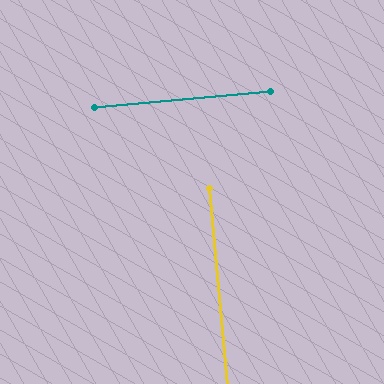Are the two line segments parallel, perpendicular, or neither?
Perpendicular — they meet at approximately 90°.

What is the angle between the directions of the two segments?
Approximately 90 degrees.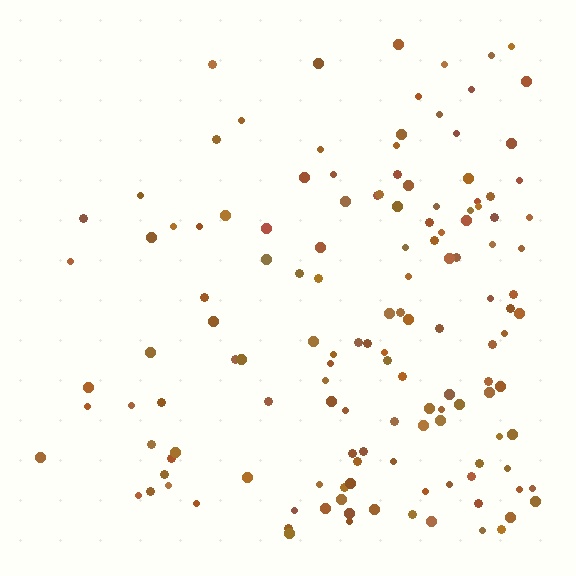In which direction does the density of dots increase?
From left to right, with the right side densest.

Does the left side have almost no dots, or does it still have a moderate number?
Still a moderate number, just noticeably fewer than the right.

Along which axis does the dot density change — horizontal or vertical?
Horizontal.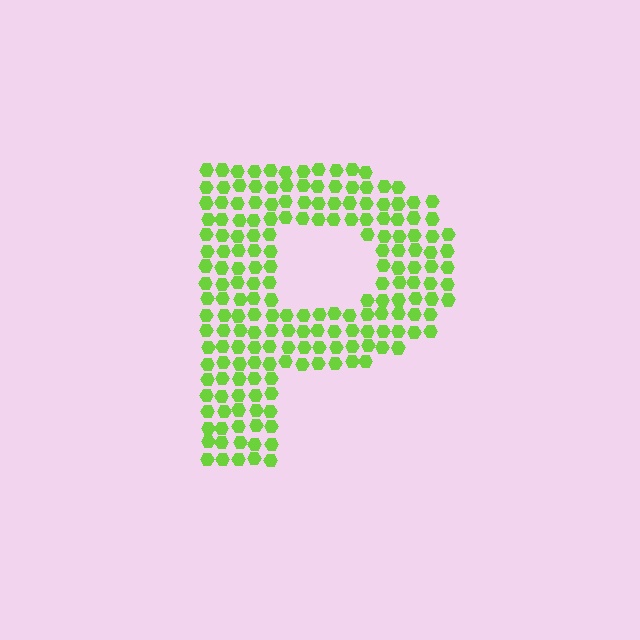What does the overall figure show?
The overall figure shows the letter P.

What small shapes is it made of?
It is made of small hexagons.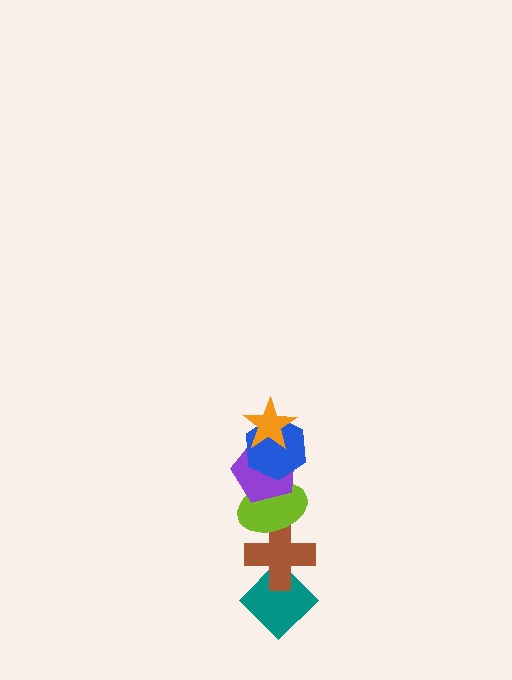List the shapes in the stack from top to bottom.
From top to bottom: the orange star, the blue hexagon, the purple pentagon, the lime ellipse, the brown cross, the teal diamond.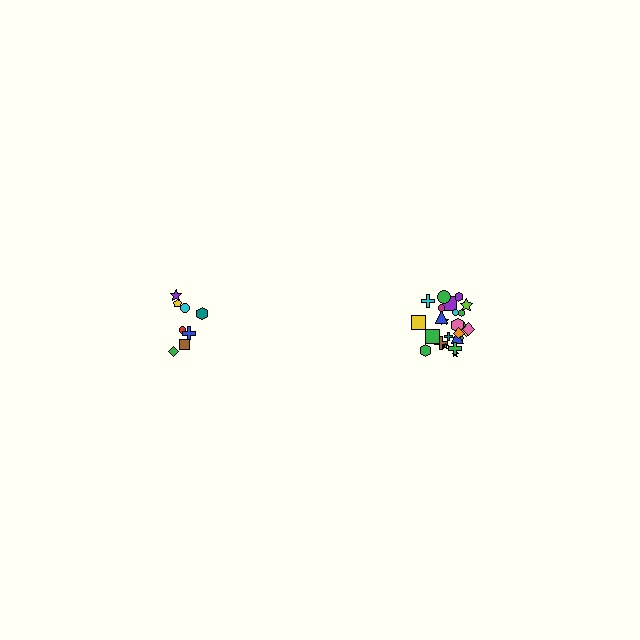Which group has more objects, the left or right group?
The right group.